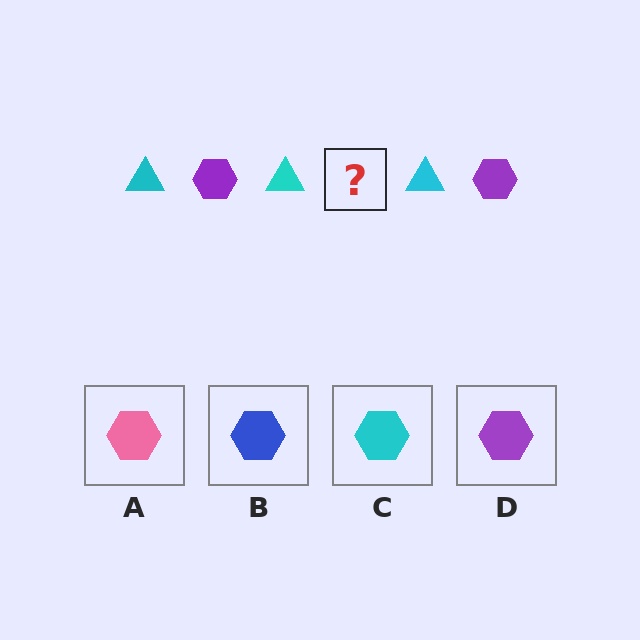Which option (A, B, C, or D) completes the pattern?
D.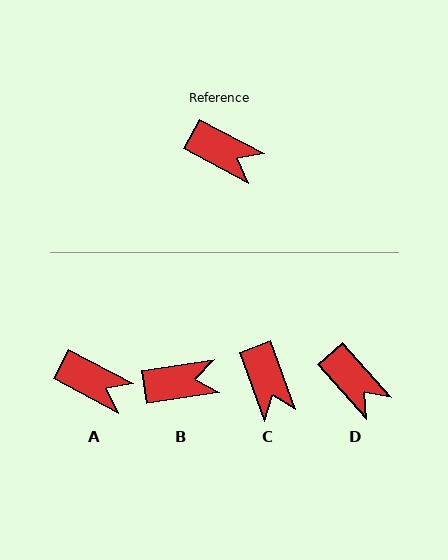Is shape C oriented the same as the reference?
No, it is off by about 42 degrees.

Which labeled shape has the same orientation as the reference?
A.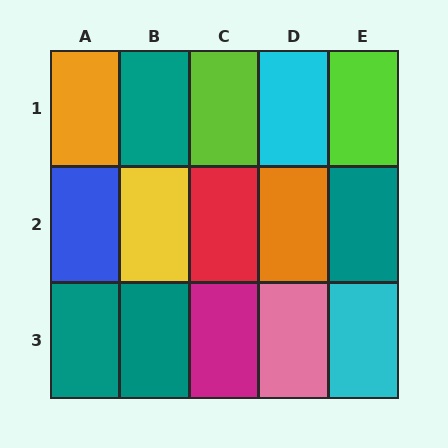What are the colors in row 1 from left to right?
Orange, teal, lime, cyan, lime.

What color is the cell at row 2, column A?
Blue.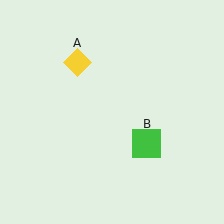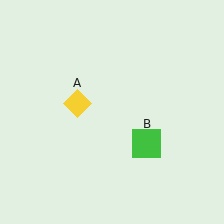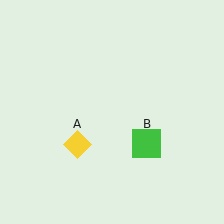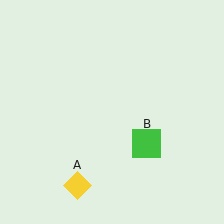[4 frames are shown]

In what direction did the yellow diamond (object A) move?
The yellow diamond (object A) moved down.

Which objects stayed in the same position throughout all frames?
Green square (object B) remained stationary.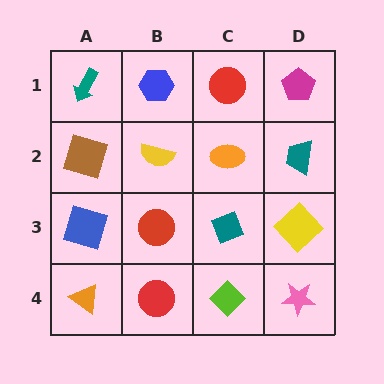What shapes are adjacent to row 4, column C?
A teal diamond (row 3, column C), a red circle (row 4, column B), a pink star (row 4, column D).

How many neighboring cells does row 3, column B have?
4.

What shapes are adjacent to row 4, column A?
A blue square (row 3, column A), a red circle (row 4, column B).